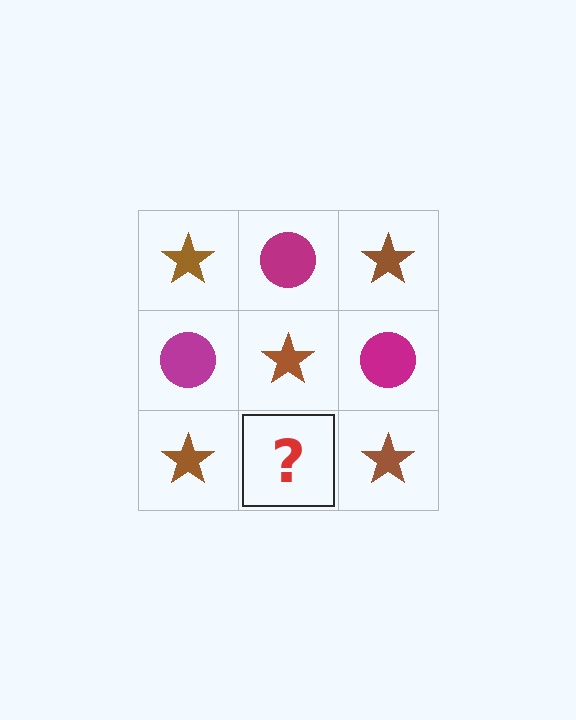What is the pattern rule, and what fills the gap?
The rule is that it alternates brown star and magenta circle in a checkerboard pattern. The gap should be filled with a magenta circle.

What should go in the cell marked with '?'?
The missing cell should contain a magenta circle.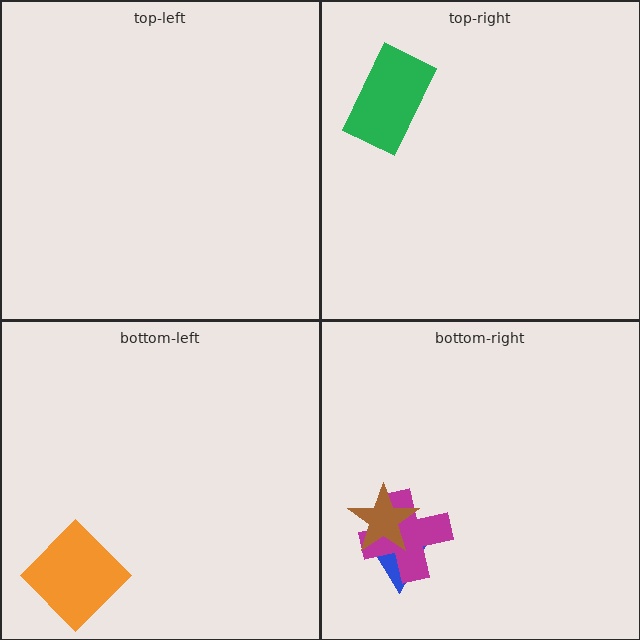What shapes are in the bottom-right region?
The blue triangle, the magenta cross, the brown star.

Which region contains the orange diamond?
The bottom-left region.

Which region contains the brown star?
The bottom-right region.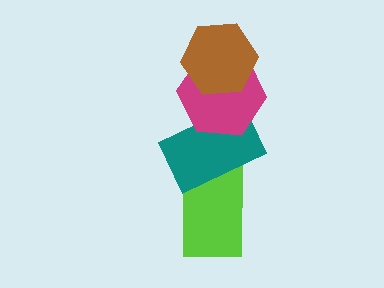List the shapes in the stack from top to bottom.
From top to bottom: the brown hexagon, the magenta hexagon, the teal rectangle, the lime rectangle.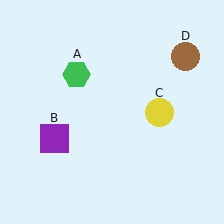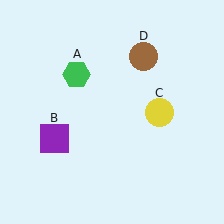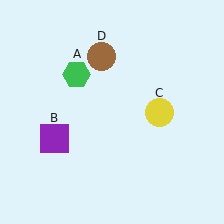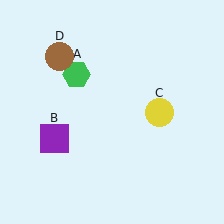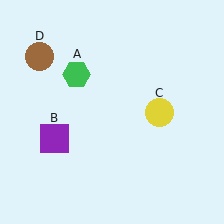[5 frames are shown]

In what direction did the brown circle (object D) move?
The brown circle (object D) moved left.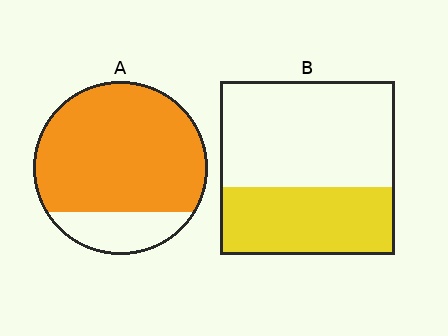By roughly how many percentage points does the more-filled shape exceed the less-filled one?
By roughly 40 percentage points (A over B).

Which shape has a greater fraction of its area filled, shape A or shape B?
Shape A.